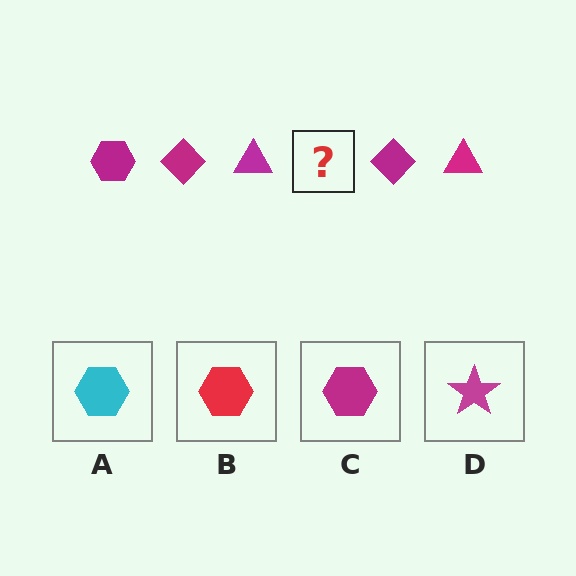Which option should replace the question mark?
Option C.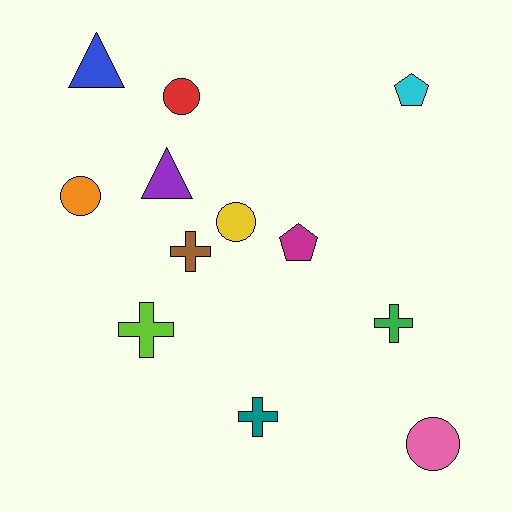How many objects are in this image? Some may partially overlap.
There are 12 objects.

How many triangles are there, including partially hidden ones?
There are 2 triangles.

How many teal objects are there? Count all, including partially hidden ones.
There is 1 teal object.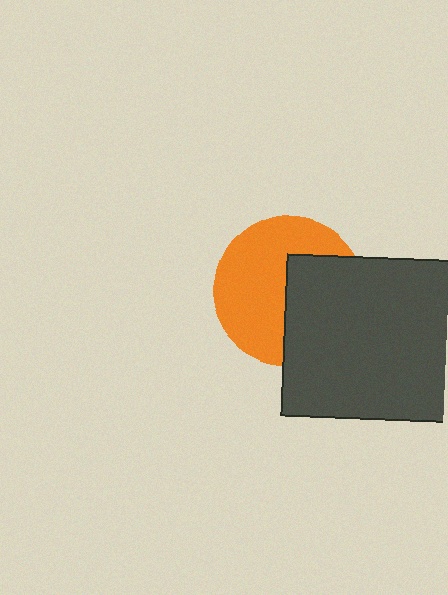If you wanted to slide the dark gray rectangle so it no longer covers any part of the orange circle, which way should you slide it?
Slide it right — that is the most direct way to separate the two shapes.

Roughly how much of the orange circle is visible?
About half of it is visible (roughly 58%).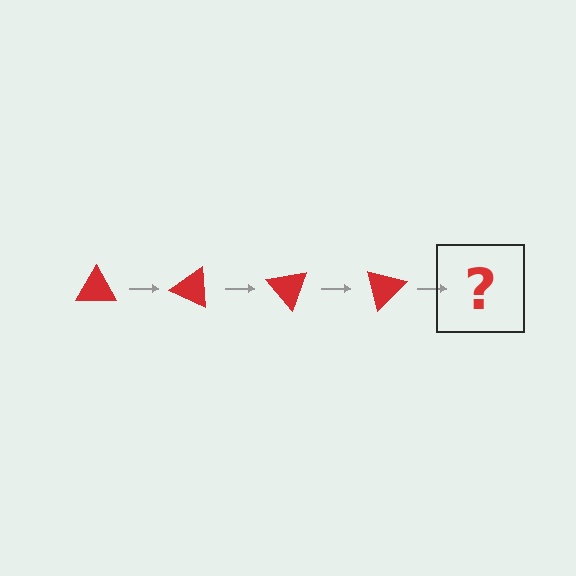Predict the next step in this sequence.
The next step is a red triangle rotated 100 degrees.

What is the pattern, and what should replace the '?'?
The pattern is that the triangle rotates 25 degrees each step. The '?' should be a red triangle rotated 100 degrees.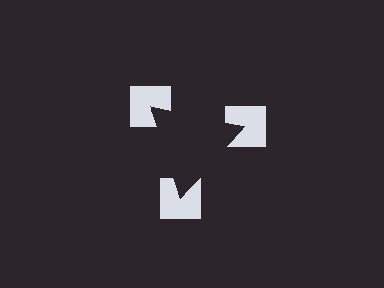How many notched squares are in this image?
There are 3 — one at each vertex of the illusory triangle.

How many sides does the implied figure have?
3 sides.